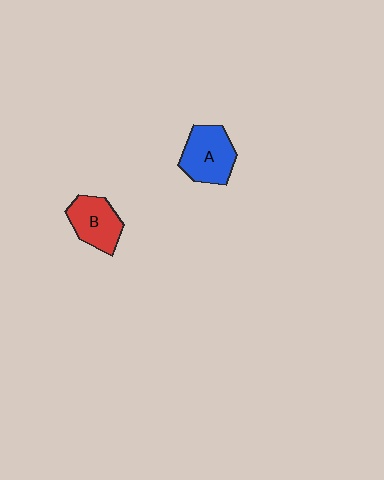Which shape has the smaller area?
Shape B (red).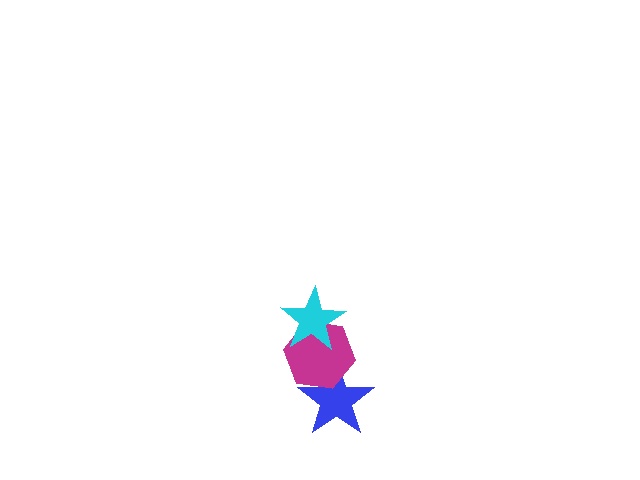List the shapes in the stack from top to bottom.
From top to bottom: the cyan star, the magenta hexagon, the blue star.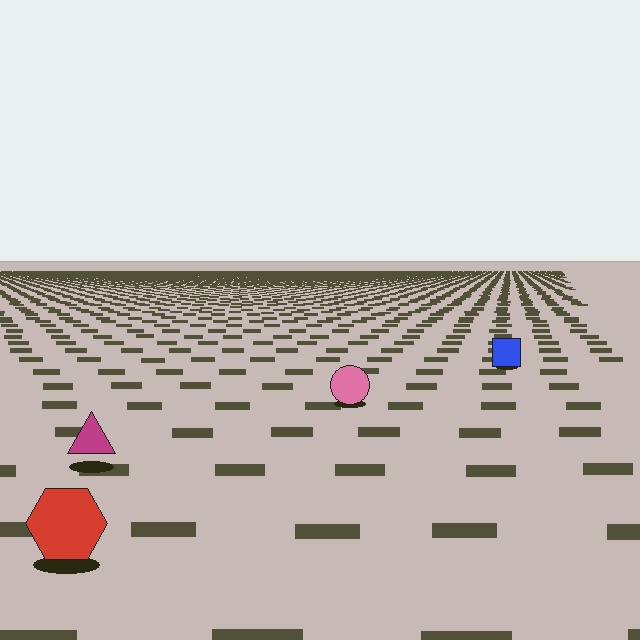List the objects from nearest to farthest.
From nearest to farthest: the red hexagon, the magenta triangle, the pink circle, the blue square.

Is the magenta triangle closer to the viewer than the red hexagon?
No. The red hexagon is closer — you can tell from the texture gradient: the ground texture is coarser near it.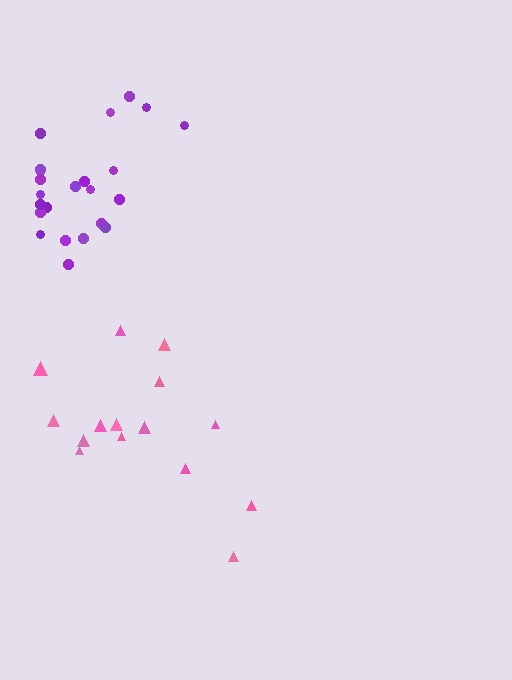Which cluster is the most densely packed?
Purple.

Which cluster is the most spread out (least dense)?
Pink.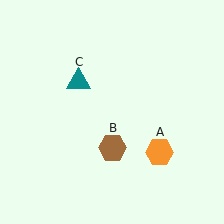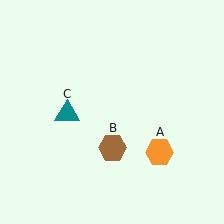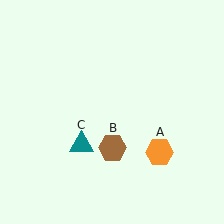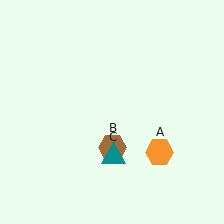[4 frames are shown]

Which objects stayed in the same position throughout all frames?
Orange hexagon (object A) and brown hexagon (object B) remained stationary.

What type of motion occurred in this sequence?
The teal triangle (object C) rotated counterclockwise around the center of the scene.